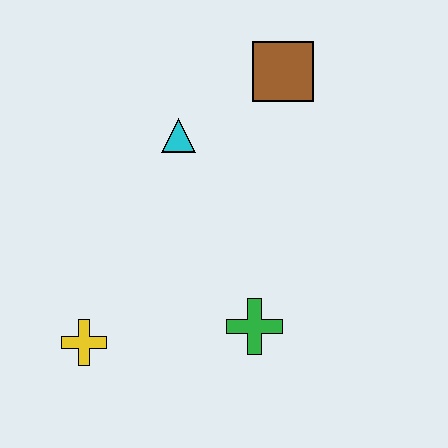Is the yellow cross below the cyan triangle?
Yes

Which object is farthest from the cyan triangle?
The yellow cross is farthest from the cyan triangle.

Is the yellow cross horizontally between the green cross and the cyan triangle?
No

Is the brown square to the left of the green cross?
No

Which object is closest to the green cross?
The yellow cross is closest to the green cross.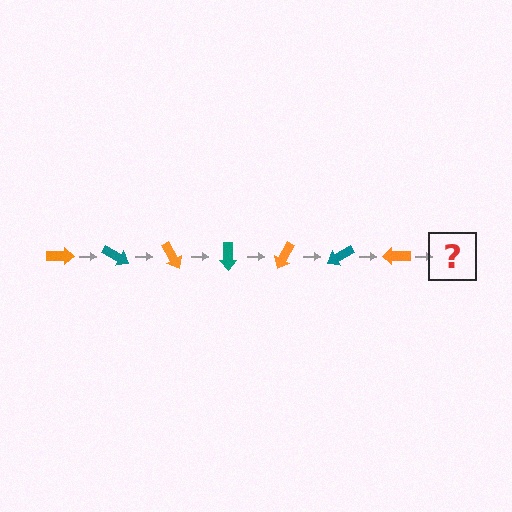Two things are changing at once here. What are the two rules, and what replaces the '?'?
The two rules are that it rotates 30 degrees each step and the color cycles through orange and teal. The '?' should be a teal arrow, rotated 210 degrees from the start.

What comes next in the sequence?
The next element should be a teal arrow, rotated 210 degrees from the start.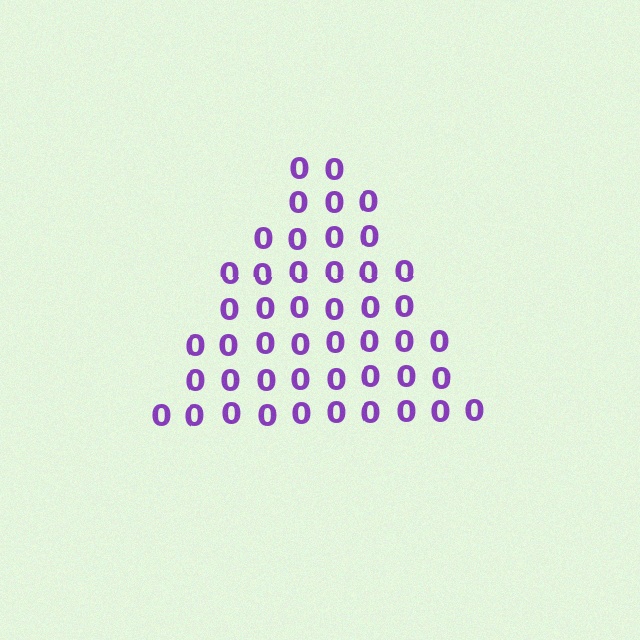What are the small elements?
The small elements are digit 0's.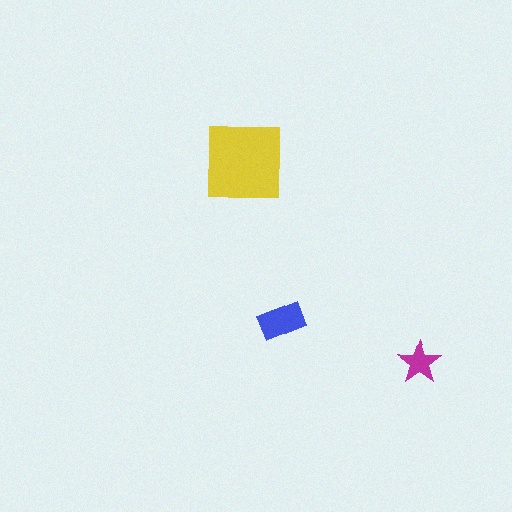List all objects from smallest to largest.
The magenta star, the blue rectangle, the yellow square.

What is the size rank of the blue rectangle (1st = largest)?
2nd.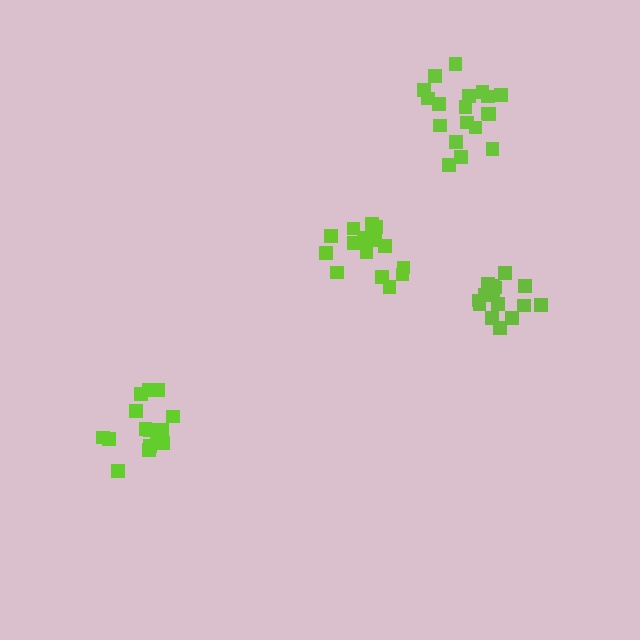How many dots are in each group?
Group 1: 16 dots, Group 2: 19 dots, Group 3: 17 dots, Group 4: 15 dots (67 total).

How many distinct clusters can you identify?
There are 4 distinct clusters.